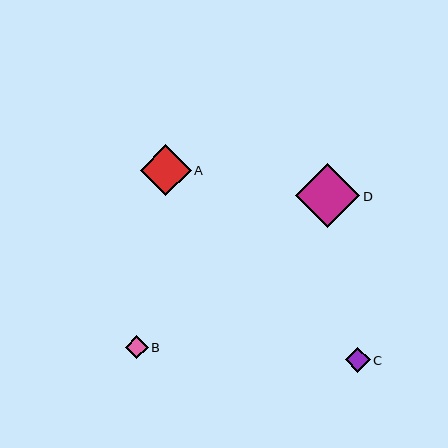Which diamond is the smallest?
Diamond B is the smallest with a size of approximately 23 pixels.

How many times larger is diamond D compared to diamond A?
Diamond D is approximately 1.3 times the size of diamond A.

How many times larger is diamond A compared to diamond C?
Diamond A is approximately 2.0 times the size of diamond C.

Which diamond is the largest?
Diamond D is the largest with a size of approximately 64 pixels.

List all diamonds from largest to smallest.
From largest to smallest: D, A, C, B.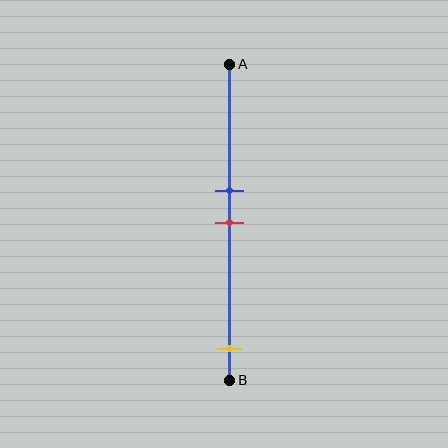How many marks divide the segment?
There are 3 marks dividing the segment.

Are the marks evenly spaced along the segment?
No, the marks are not evenly spaced.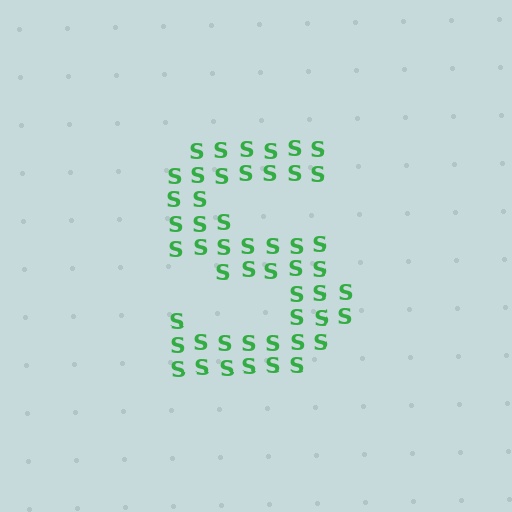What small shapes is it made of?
It is made of small letter S's.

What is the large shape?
The large shape is the letter S.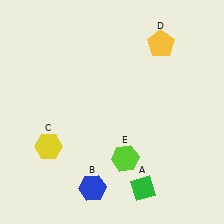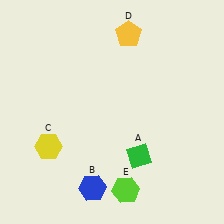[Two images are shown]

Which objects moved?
The objects that moved are: the green diamond (A), the yellow pentagon (D), the lime hexagon (E).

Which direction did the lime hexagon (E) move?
The lime hexagon (E) moved down.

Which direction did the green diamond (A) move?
The green diamond (A) moved up.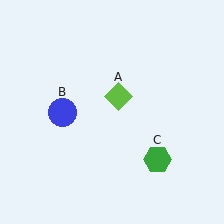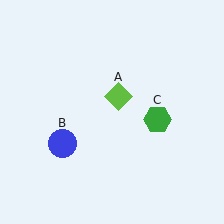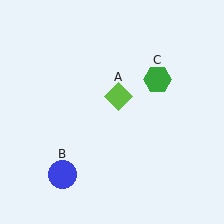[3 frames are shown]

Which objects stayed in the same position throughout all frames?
Lime diamond (object A) remained stationary.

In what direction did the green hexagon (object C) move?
The green hexagon (object C) moved up.